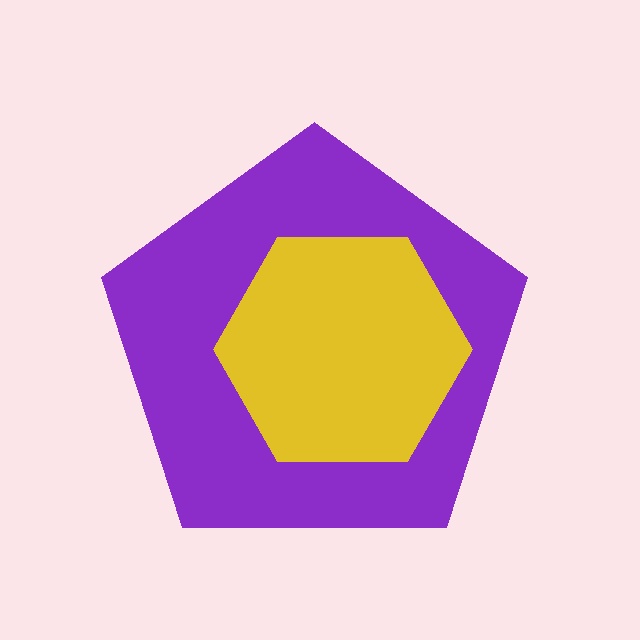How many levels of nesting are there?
2.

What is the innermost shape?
The yellow hexagon.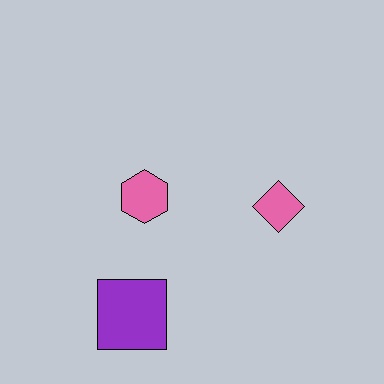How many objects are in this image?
There are 3 objects.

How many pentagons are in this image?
There are no pentagons.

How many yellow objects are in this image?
There are no yellow objects.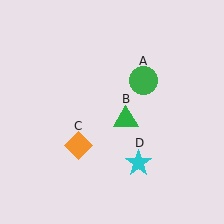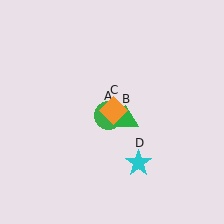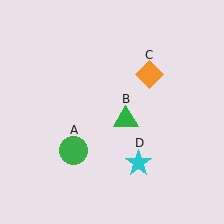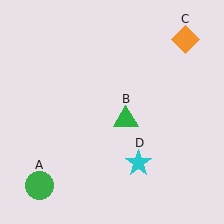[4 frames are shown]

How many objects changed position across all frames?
2 objects changed position: green circle (object A), orange diamond (object C).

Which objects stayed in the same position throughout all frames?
Green triangle (object B) and cyan star (object D) remained stationary.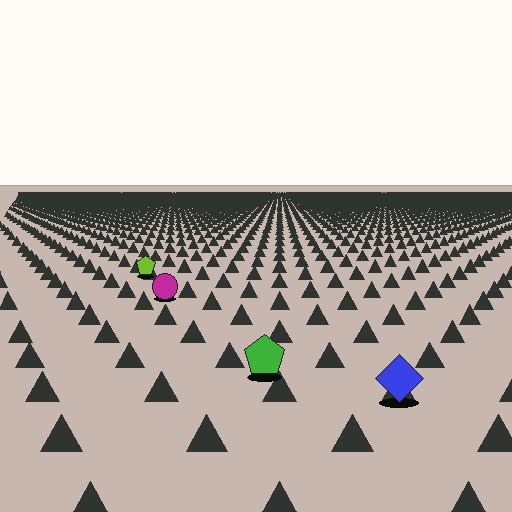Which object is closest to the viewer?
The blue diamond is closest. The texture marks near it are larger and more spread out.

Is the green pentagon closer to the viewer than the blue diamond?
No. The blue diamond is closer — you can tell from the texture gradient: the ground texture is coarser near it.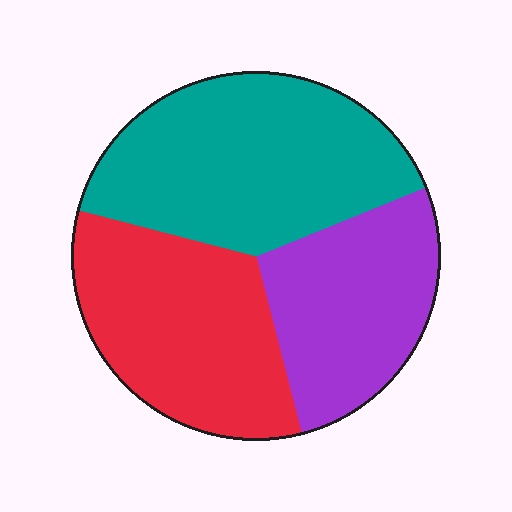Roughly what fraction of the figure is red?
Red covers 33% of the figure.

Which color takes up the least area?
Purple, at roughly 25%.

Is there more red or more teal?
Teal.